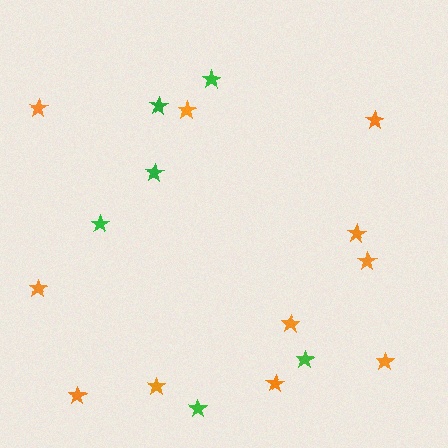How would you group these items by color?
There are 2 groups: one group of orange stars (11) and one group of green stars (6).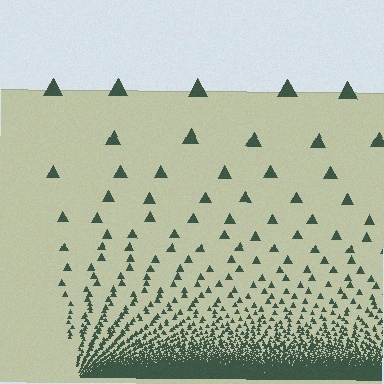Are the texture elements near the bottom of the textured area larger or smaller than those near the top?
Smaller. The gradient is inverted — elements near the bottom are smaller and denser.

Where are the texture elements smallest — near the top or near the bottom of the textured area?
Near the bottom.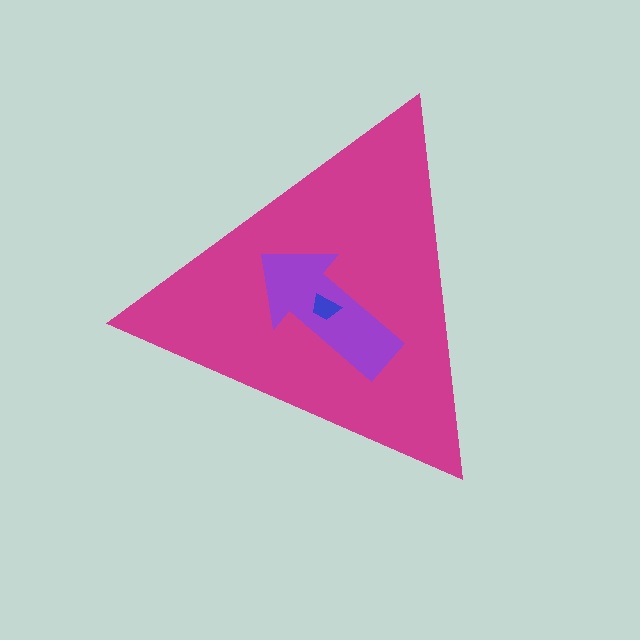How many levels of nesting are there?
3.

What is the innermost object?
The blue trapezoid.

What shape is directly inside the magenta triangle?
The purple arrow.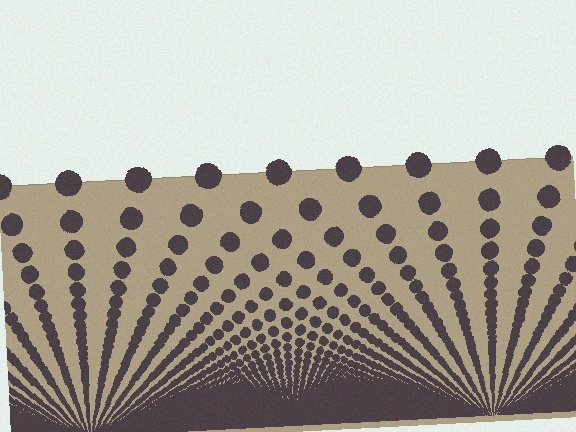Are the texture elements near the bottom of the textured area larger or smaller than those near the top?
Smaller. The gradient is inverted — elements near the bottom are smaller and denser.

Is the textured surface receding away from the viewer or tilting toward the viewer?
The surface appears to tilt toward the viewer. Texture elements get larger and sparser toward the top.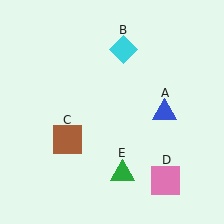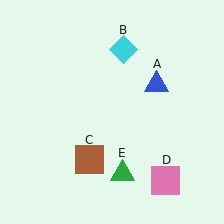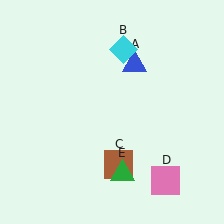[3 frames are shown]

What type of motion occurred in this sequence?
The blue triangle (object A), brown square (object C) rotated counterclockwise around the center of the scene.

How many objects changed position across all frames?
2 objects changed position: blue triangle (object A), brown square (object C).